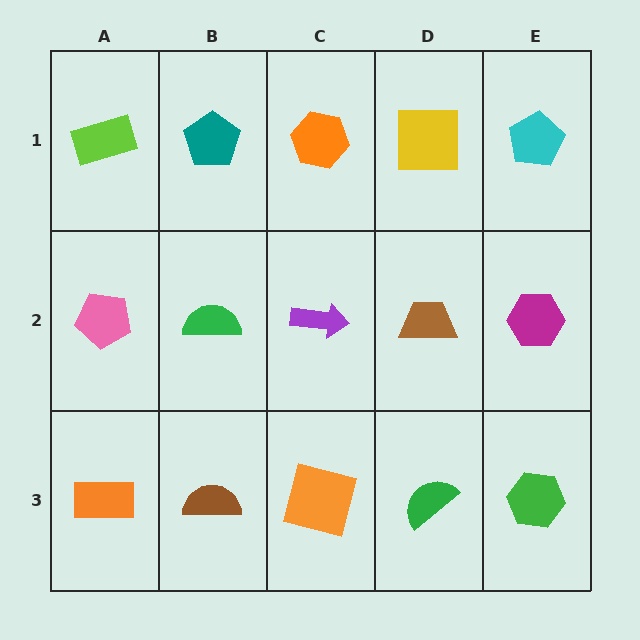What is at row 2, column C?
A purple arrow.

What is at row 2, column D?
A brown trapezoid.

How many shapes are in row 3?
5 shapes.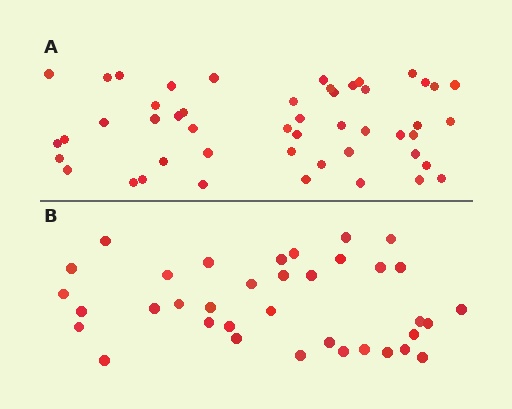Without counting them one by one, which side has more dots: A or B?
Region A (the top region) has more dots.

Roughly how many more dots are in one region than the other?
Region A has approximately 15 more dots than region B.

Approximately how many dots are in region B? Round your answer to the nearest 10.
About 40 dots. (The exact count is 36, which rounds to 40.)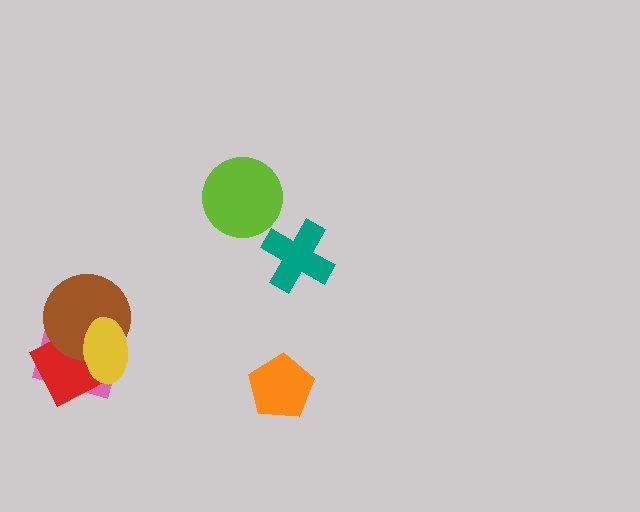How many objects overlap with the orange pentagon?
0 objects overlap with the orange pentagon.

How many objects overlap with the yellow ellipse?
3 objects overlap with the yellow ellipse.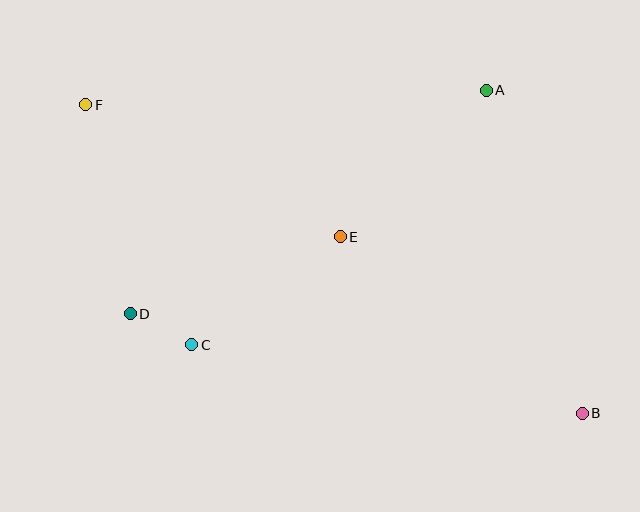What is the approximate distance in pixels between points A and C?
The distance between A and C is approximately 389 pixels.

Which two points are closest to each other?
Points C and D are closest to each other.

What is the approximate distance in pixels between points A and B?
The distance between A and B is approximately 337 pixels.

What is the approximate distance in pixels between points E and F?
The distance between E and F is approximately 286 pixels.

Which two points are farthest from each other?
Points B and F are farthest from each other.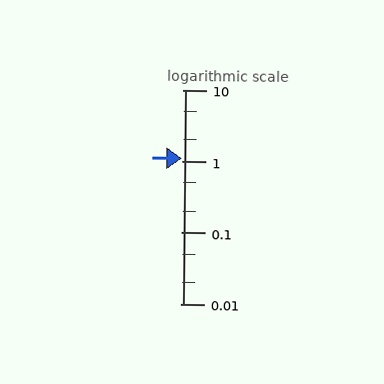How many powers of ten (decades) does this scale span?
The scale spans 3 decades, from 0.01 to 10.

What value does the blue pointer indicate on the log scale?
The pointer indicates approximately 1.1.